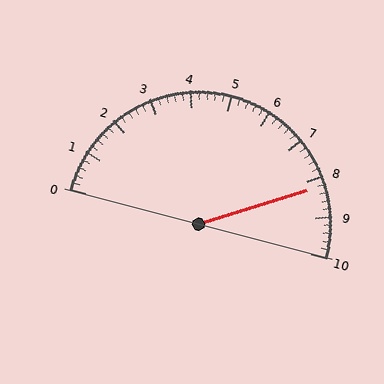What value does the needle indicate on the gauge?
The needle indicates approximately 8.2.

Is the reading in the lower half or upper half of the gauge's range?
The reading is in the upper half of the range (0 to 10).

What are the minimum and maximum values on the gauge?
The gauge ranges from 0 to 10.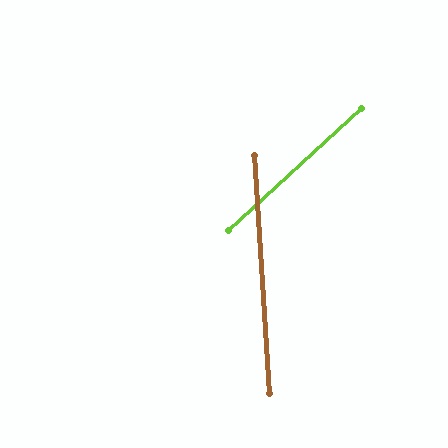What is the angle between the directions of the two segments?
Approximately 51 degrees.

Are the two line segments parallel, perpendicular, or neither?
Neither parallel nor perpendicular — they differ by about 51°.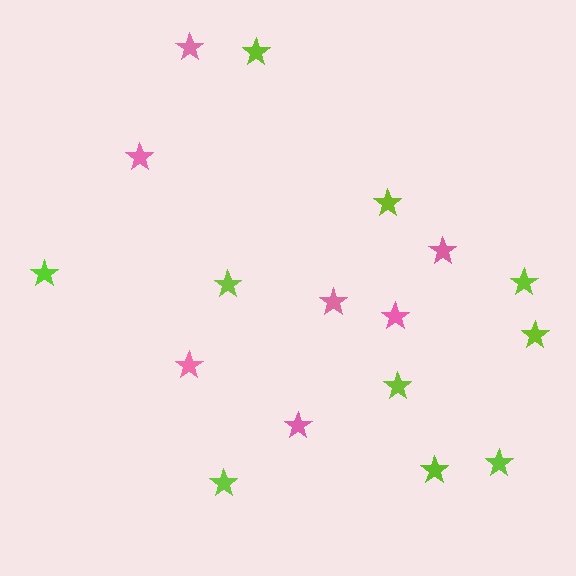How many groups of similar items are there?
There are 2 groups: one group of lime stars (10) and one group of pink stars (7).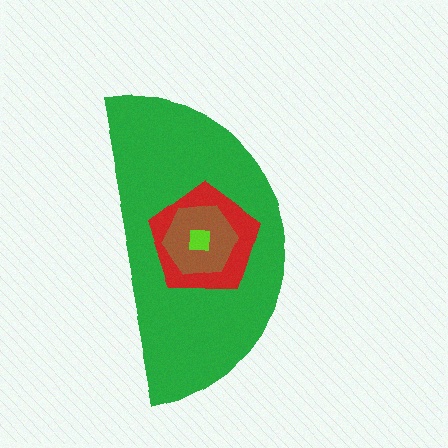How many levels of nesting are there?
4.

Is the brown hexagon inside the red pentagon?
Yes.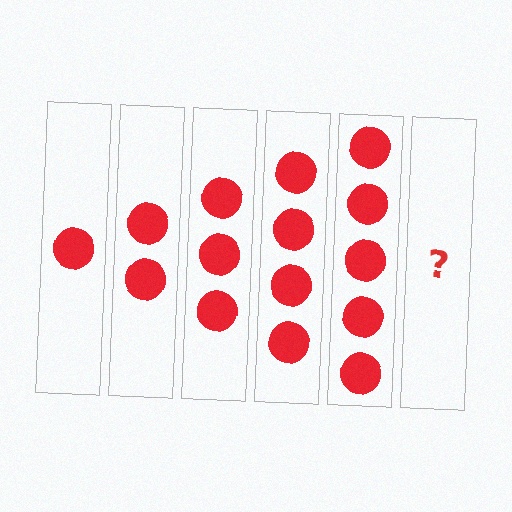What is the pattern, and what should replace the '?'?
The pattern is that each step adds one more circle. The '?' should be 6 circles.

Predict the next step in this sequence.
The next step is 6 circles.